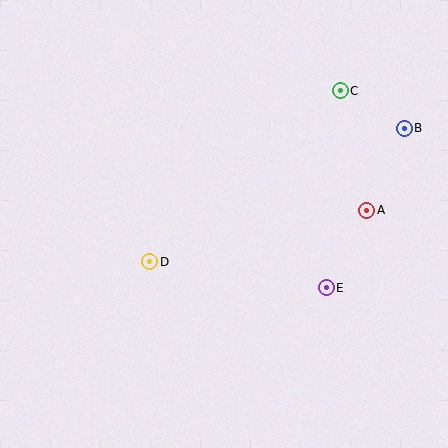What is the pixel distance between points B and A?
The distance between B and A is 90 pixels.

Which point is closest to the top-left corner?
Point D is closest to the top-left corner.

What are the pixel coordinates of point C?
Point C is at (340, 91).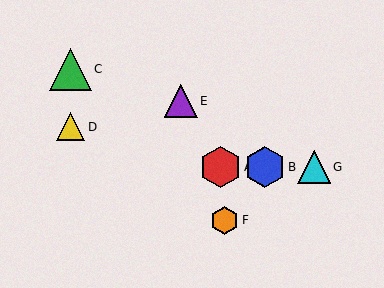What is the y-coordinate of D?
Object D is at y≈127.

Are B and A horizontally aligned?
Yes, both are at y≈167.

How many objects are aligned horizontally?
3 objects (A, B, G) are aligned horizontally.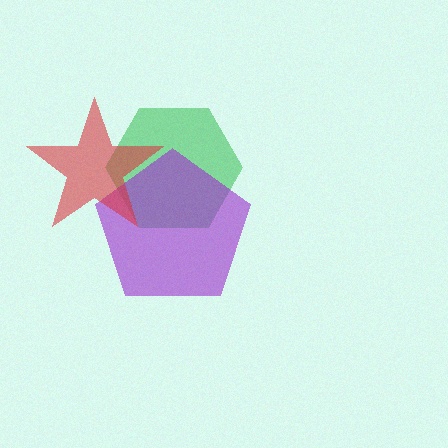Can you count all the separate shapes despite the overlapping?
Yes, there are 3 separate shapes.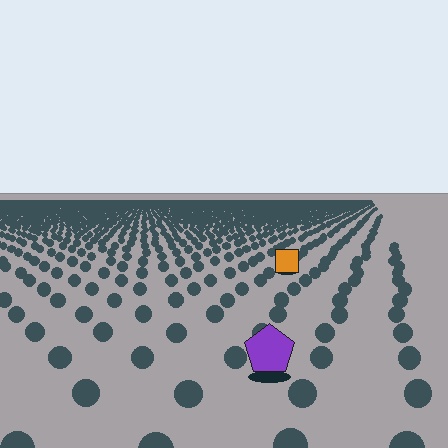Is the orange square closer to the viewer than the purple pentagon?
No. The purple pentagon is closer — you can tell from the texture gradient: the ground texture is coarser near it.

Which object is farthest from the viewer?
The orange square is farthest from the viewer. It appears smaller and the ground texture around it is denser.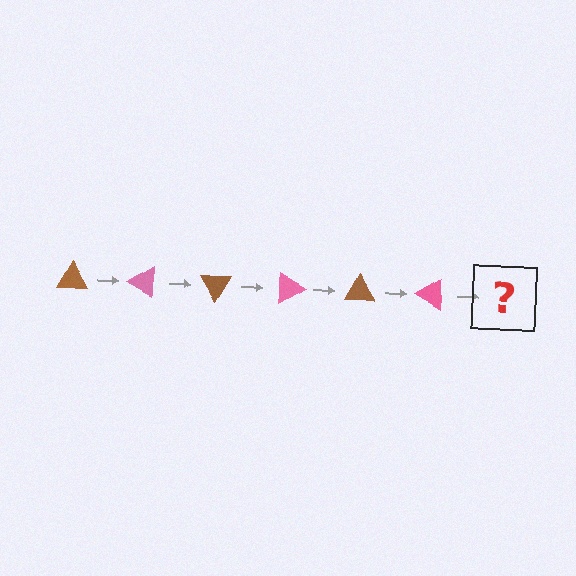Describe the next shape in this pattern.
It should be a brown triangle, rotated 180 degrees from the start.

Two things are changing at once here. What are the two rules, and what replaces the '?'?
The two rules are that it rotates 30 degrees each step and the color cycles through brown and pink. The '?' should be a brown triangle, rotated 180 degrees from the start.